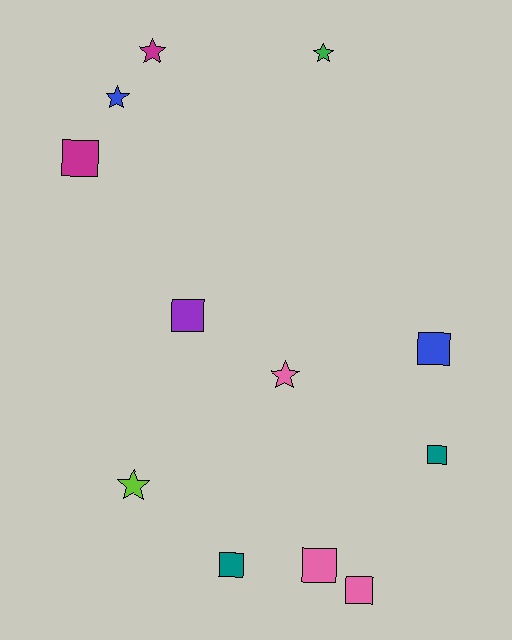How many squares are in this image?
There are 7 squares.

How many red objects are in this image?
There are no red objects.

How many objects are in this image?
There are 12 objects.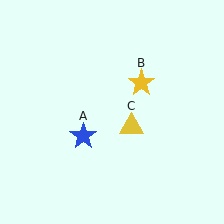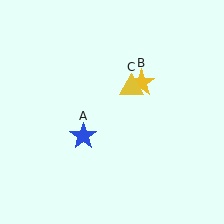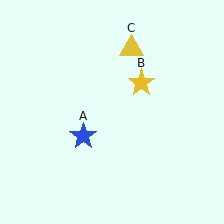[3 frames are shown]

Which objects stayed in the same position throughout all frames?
Blue star (object A) and yellow star (object B) remained stationary.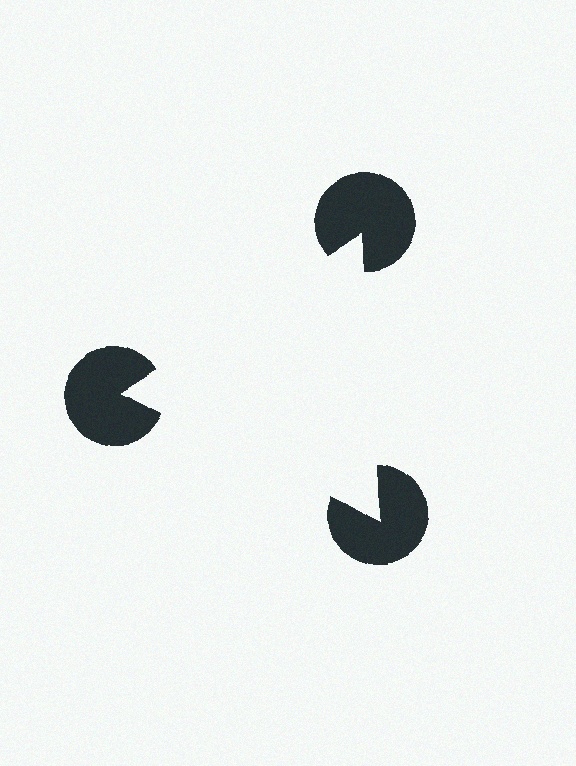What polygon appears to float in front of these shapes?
An illusory triangle — its edges are inferred from the aligned wedge cuts in the pac-man discs, not physically drawn.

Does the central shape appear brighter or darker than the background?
It typically appears slightly brighter than the background, even though no actual brightness change is drawn.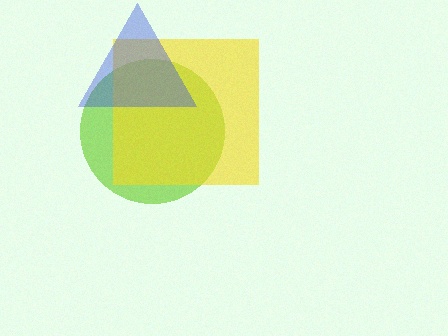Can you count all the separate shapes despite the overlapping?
Yes, there are 3 separate shapes.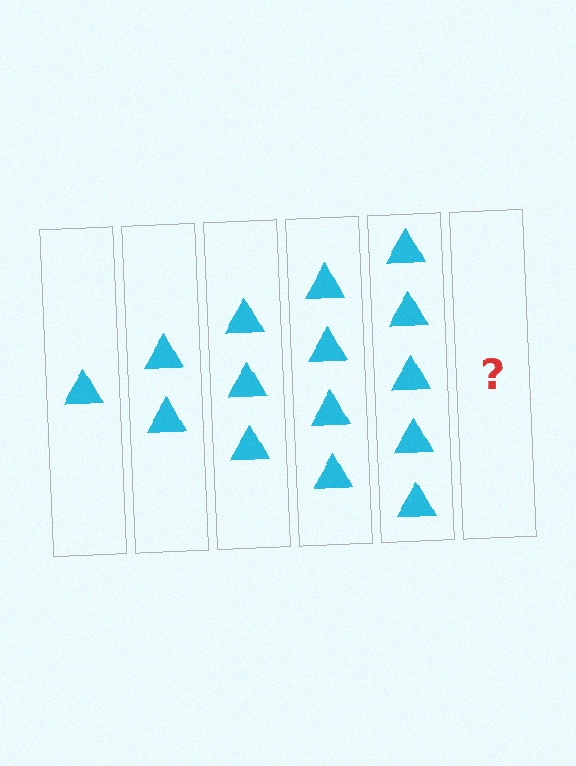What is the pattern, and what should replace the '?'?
The pattern is that each step adds one more triangle. The '?' should be 6 triangles.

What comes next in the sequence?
The next element should be 6 triangles.